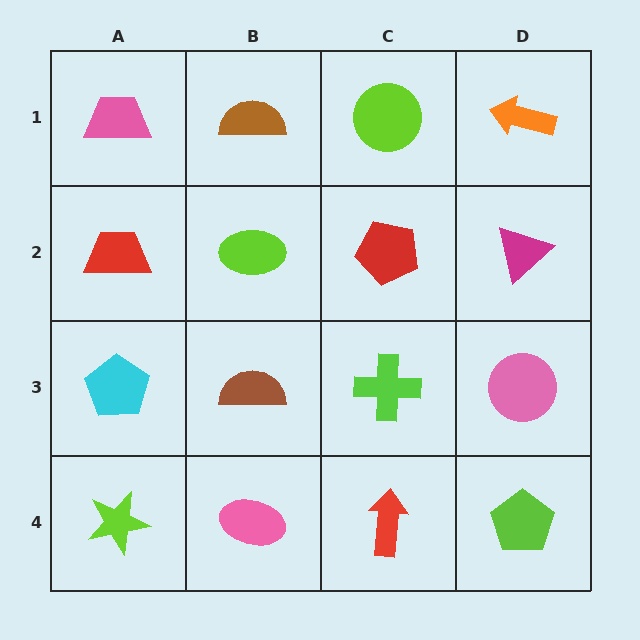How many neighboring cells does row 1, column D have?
2.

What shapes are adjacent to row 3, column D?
A magenta triangle (row 2, column D), a lime pentagon (row 4, column D), a lime cross (row 3, column C).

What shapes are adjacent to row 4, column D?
A pink circle (row 3, column D), a red arrow (row 4, column C).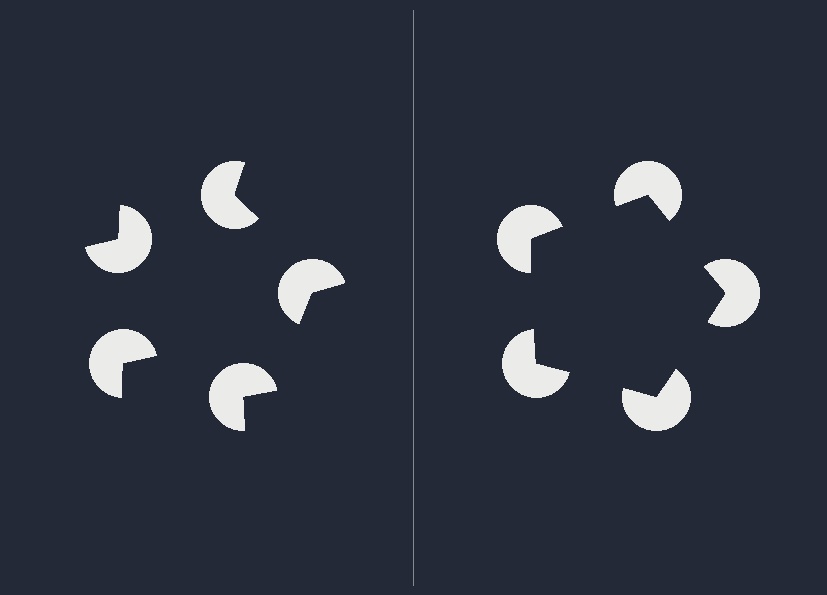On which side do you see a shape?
An illusory pentagon appears on the right side. On the left side the wedge cuts are rotated, so no coherent shape forms.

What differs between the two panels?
The pac-man discs are positioned identically on both sides; only the wedge orientations differ. On the right they align to a pentagon; on the left they are misaligned.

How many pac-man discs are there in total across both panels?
10 — 5 on each side.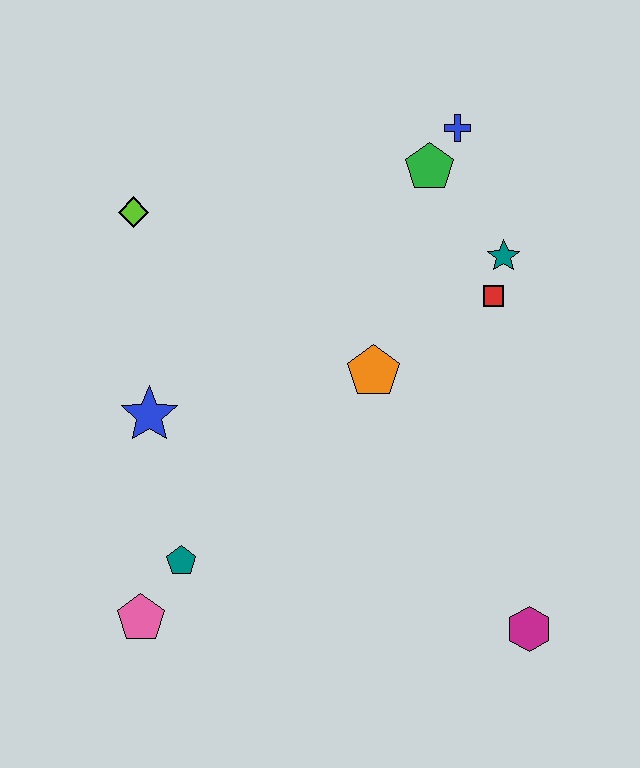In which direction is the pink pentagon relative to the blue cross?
The pink pentagon is below the blue cross.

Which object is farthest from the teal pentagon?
The blue cross is farthest from the teal pentagon.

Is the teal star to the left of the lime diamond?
No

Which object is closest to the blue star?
The teal pentagon is closest to the blue star.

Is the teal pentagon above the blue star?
No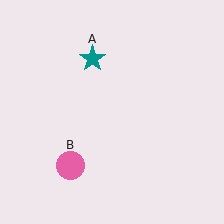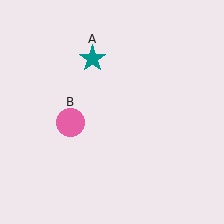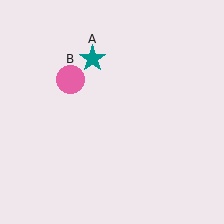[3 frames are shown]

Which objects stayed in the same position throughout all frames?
Teal star (object A) remained stationary.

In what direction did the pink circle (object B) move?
The pink circle (object B) moved up.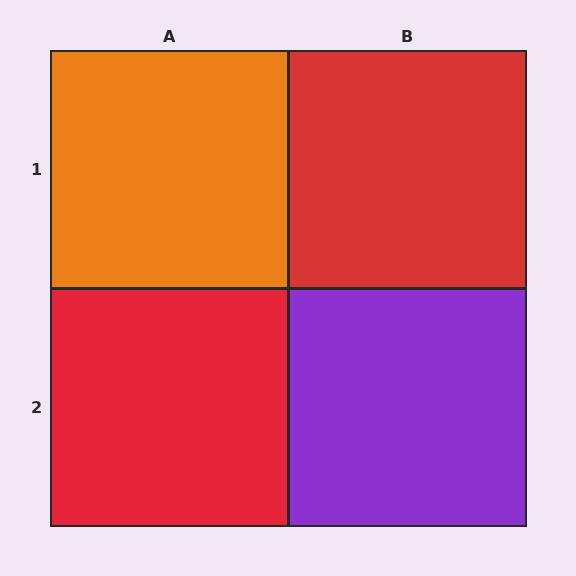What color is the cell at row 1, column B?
Red.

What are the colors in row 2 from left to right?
Red, purple.